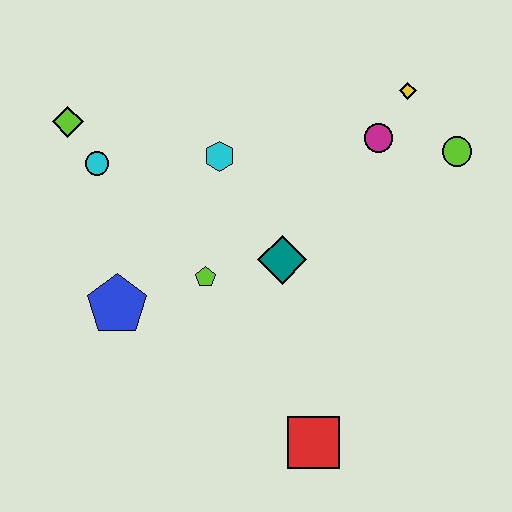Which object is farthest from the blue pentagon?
The lime circle is farthest from the blue pentagon.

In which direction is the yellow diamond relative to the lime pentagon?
The yellow diamond is to the right of the lime pentagon.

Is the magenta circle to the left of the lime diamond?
No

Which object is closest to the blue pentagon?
The lime pentagon is closest to the blue pentagon.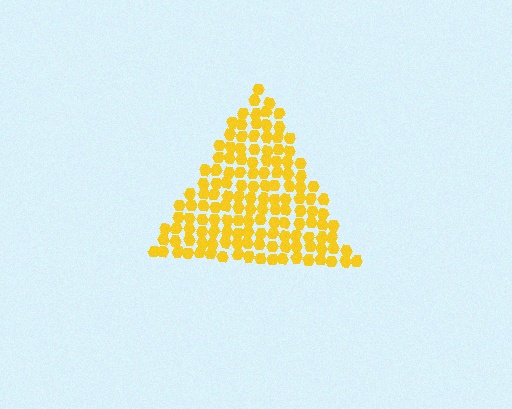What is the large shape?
The large shape is a triangle.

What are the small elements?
The small elements are hexagons.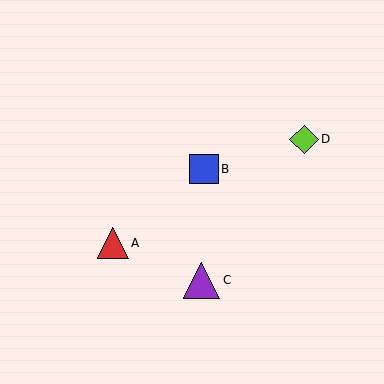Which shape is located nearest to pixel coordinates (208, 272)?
The purple triangle (labeled C) at (202, 280) is nearest to that location.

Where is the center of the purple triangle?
The center of the purple triangle is at (202, 280).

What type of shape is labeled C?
Shape C is a purple triangle.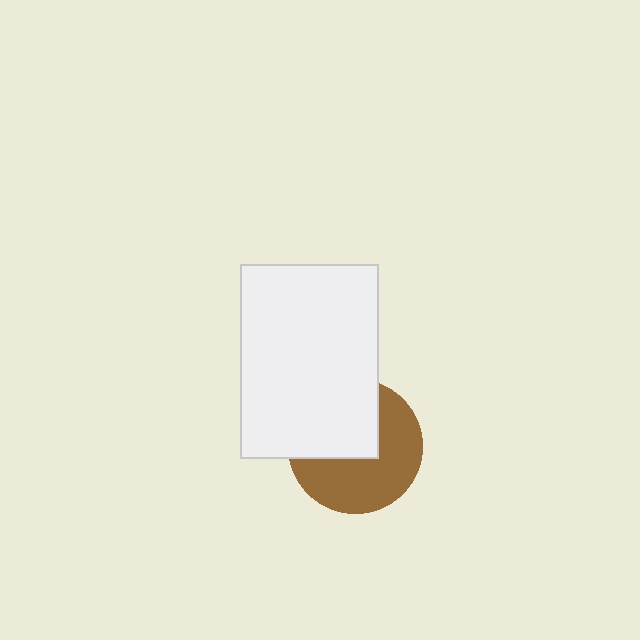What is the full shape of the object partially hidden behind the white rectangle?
The partially hidden object is a brown circle.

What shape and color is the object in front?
The object in front is a white rectangle.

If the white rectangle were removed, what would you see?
You would see the complete brown circle.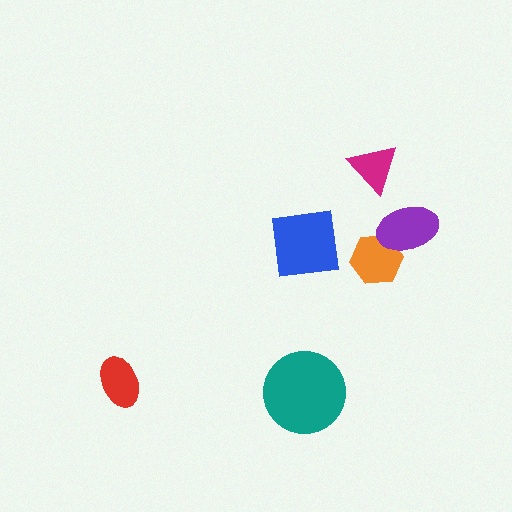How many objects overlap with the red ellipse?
0 objects overlap with the red ellipse.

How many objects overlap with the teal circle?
0 objects overlap with the teal circle.